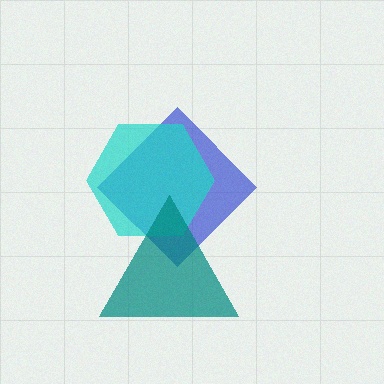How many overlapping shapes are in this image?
There are 3 overlapping shapes in the image.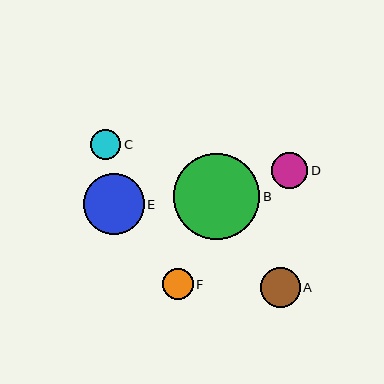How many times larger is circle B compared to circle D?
Circle B is approximately 2.4 times the size of circle D.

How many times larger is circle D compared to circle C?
Circle D is approximately 1.2 times the size of circle C.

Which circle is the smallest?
Circle C is the smallest with a size of approximately 30 pixels.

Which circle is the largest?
Circle B is the largest with a size of approximately 86 pixels.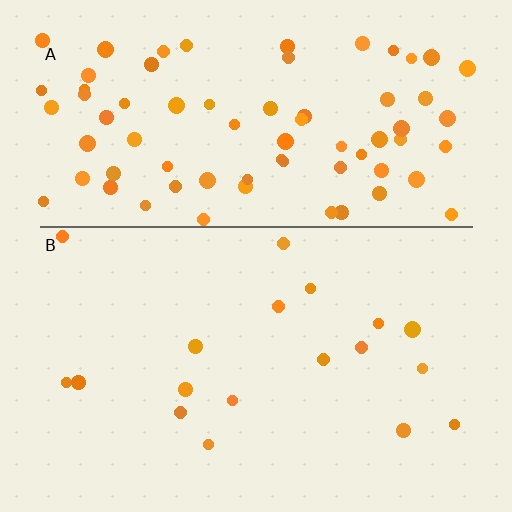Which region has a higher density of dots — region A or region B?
A (the top).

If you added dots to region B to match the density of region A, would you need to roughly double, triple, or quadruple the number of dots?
Approximately quadruple.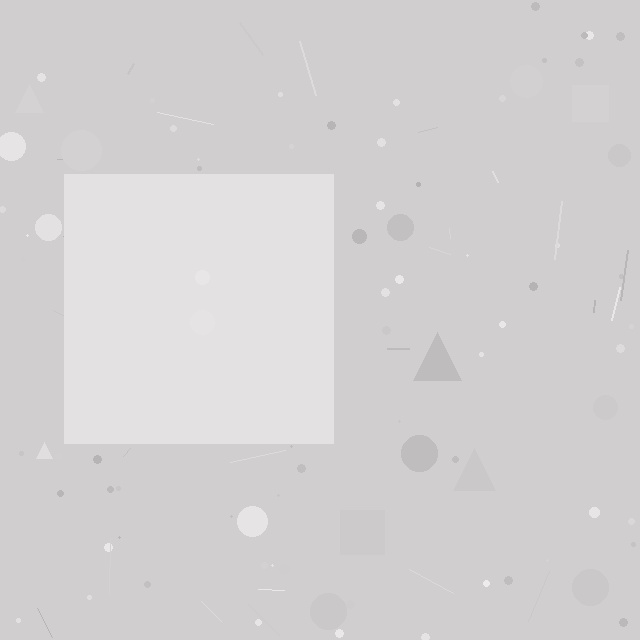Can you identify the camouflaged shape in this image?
The camouflaged shape is a square.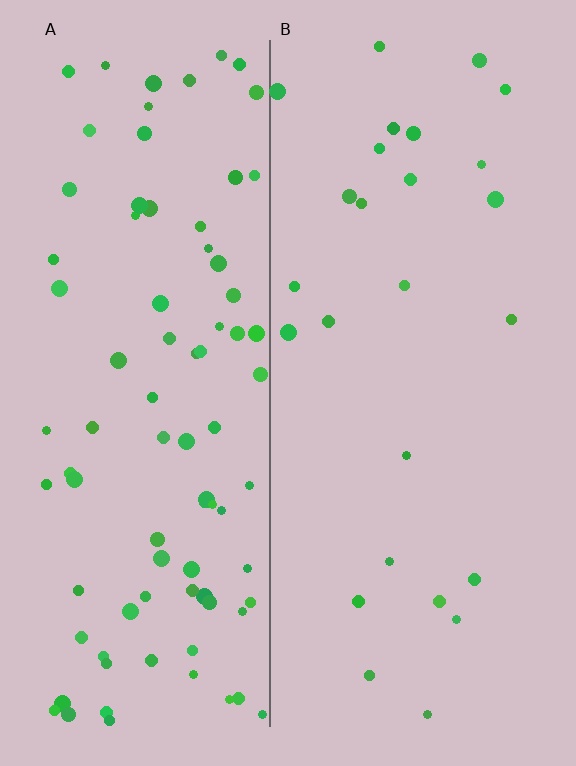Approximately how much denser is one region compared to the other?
Approximately 3.3× — region A over region B.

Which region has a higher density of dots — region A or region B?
A (the left).